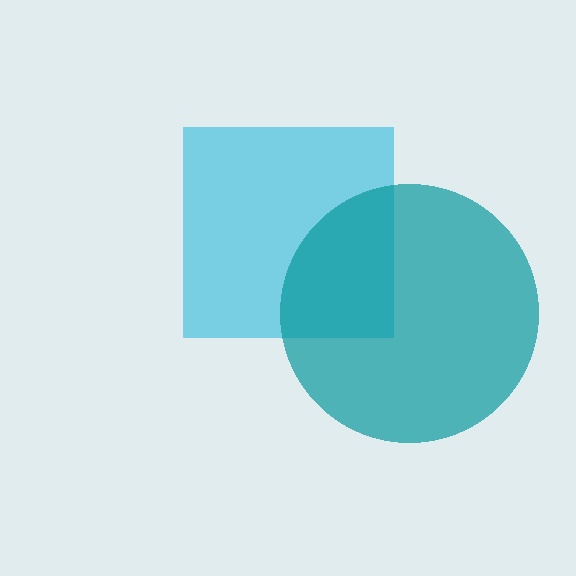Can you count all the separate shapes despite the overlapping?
Yes, there are 2 separate shapes.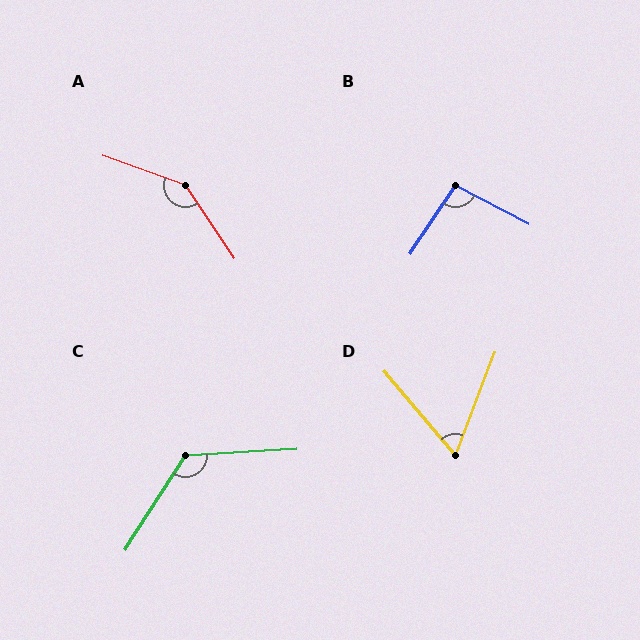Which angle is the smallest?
D, at approximately 61 degrees.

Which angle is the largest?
A, at approximately 143 degrees.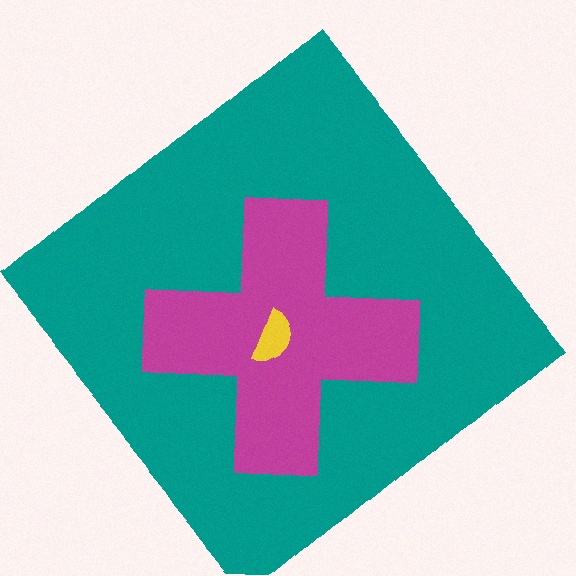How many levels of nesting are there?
3.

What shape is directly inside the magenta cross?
The yellow semicircle.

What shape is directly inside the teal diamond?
The magenta cross.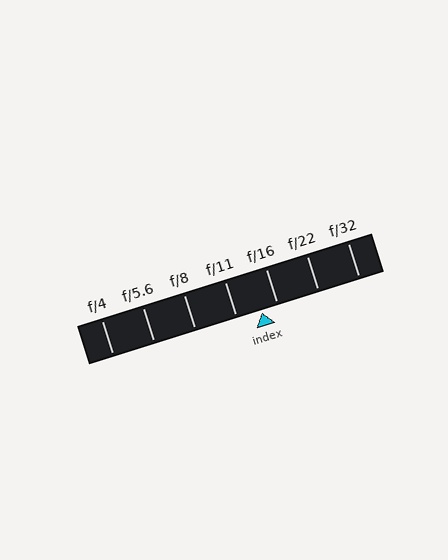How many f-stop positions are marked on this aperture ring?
There are 7 f-stop positions marked.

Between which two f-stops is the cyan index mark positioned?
The index mark is between f/11 and f/16.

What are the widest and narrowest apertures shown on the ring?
The widest aperture shown is f/4 and the narrowest is f/32.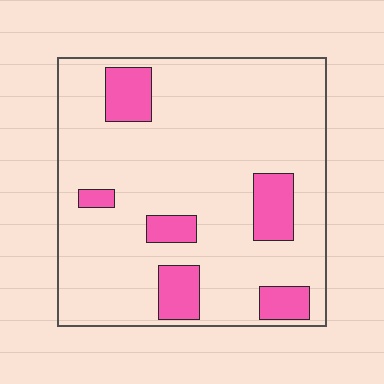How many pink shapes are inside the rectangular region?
6.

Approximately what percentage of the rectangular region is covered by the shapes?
Approximately 15%.